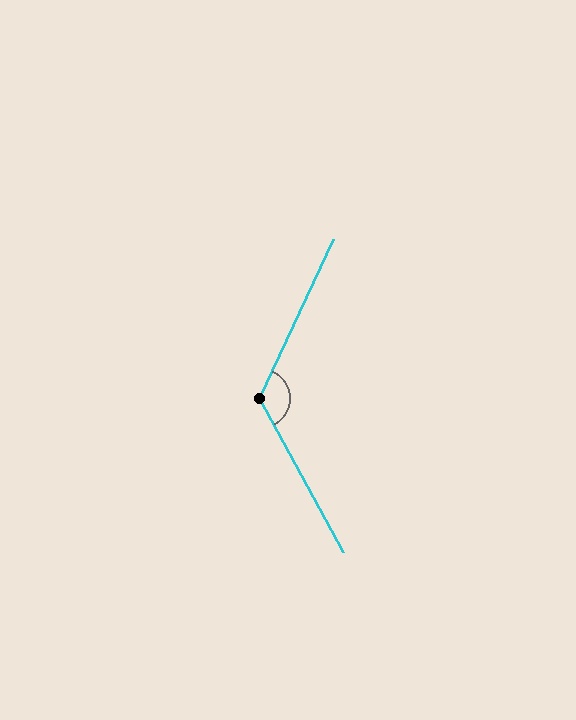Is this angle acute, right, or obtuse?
It is obtuse.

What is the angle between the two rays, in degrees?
Approximately 127 degrees.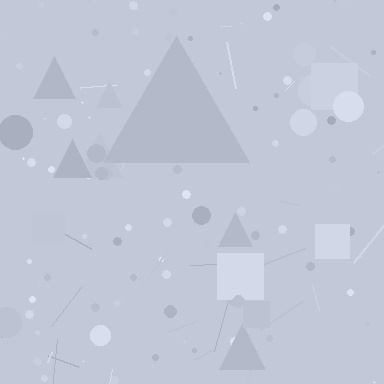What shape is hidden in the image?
A triangle is hidden in the image.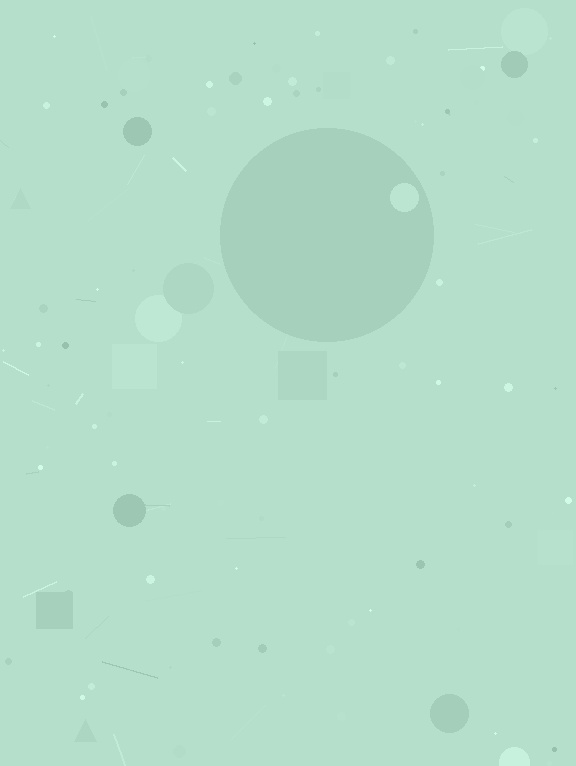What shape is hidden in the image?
A circle is hidden in the image.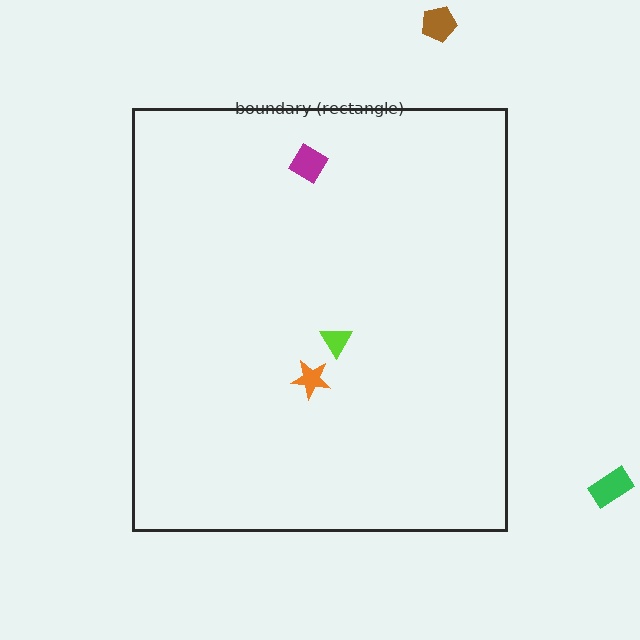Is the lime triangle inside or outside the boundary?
Inside.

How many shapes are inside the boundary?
3 inside, 2 outside.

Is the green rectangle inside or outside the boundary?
Outside.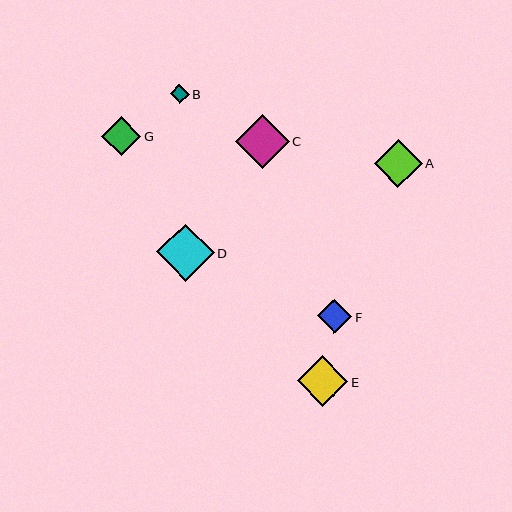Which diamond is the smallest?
Diamond B is the smallest with a size of approximately 19 pixels.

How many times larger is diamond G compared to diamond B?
Diamond G is approximately 2.1 times the size of diamond B.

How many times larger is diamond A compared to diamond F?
Diamond A is approximately 1.4 times the size of diamond F.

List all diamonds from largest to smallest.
From largest to smallest: D, C, E, A, G, F, B.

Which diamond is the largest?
Diamond D is the largest with a size of approximately 57 pixels.